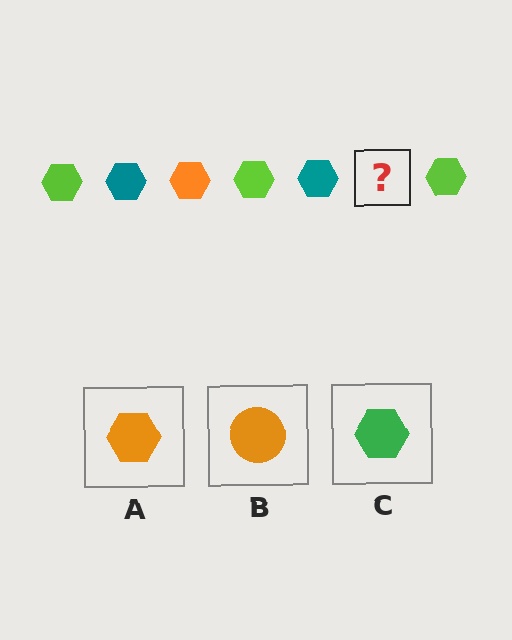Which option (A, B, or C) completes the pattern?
A.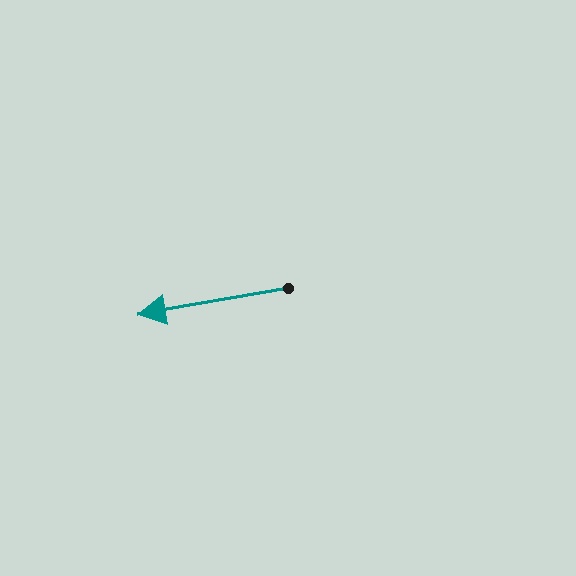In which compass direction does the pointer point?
West.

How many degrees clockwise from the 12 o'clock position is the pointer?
Approximately 260 degrees.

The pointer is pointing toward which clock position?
Roughly 9 o'clock.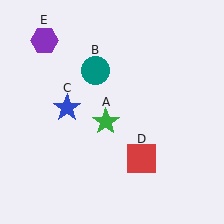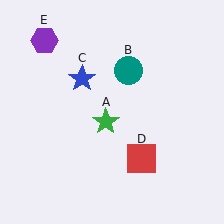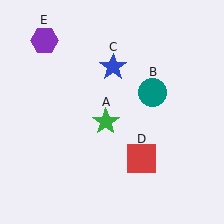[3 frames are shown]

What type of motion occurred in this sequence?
The teal circle (object B), blue star (object C) rotated clockwise around the center of the scene.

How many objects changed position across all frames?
2 objects changed position: teal circle (object B), blue star (object C).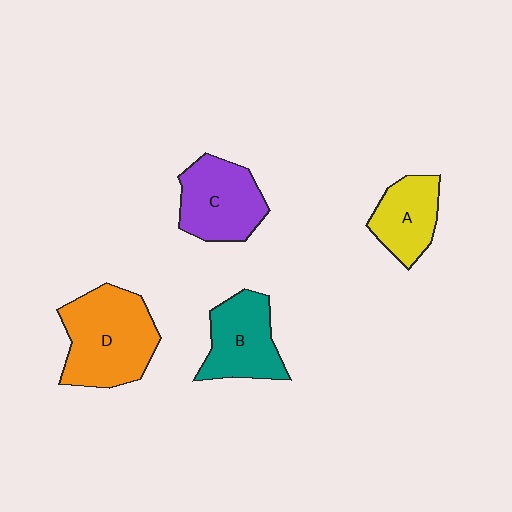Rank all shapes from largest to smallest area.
From largest to smallest: D (orange), C (purple), B (teal), A (yellow).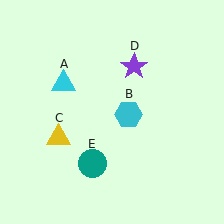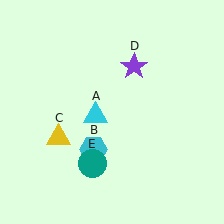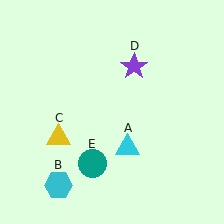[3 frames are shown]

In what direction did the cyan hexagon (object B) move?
The cyan hexagon (object B) moved down and to the left.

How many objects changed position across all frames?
2 objects changed position: cyan triangle (object A), cyan hexagon (object B).